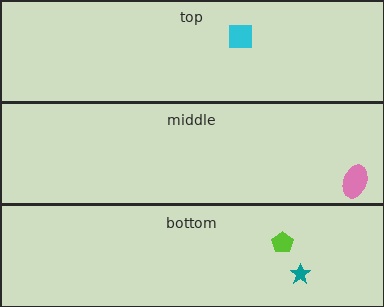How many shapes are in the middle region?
1.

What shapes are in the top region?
The cyan square.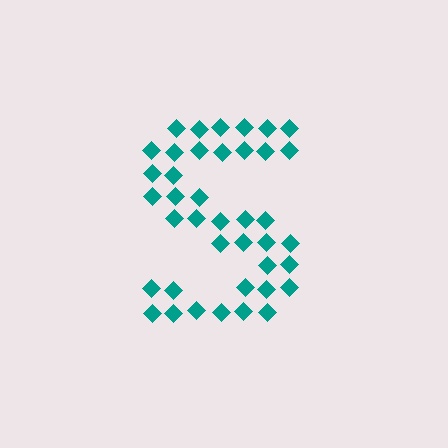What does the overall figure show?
The overall figure shows the letter S.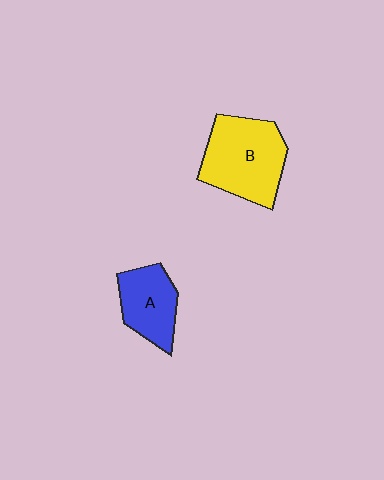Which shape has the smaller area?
Shape A (blue).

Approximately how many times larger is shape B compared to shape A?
Approximately 1.5 times.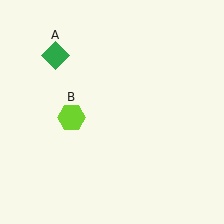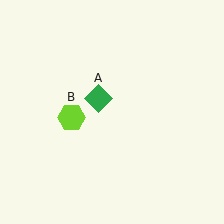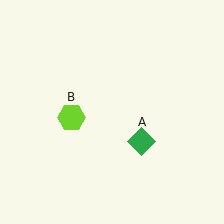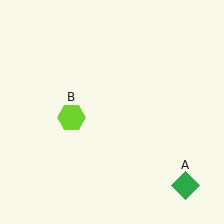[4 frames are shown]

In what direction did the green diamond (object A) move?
The green diamond (object A) moved down and to the right.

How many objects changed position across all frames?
1 object changed position: green diamond (object A).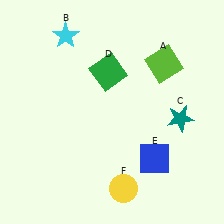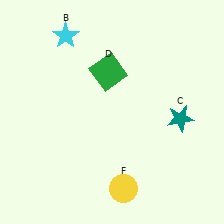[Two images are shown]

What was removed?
The blue square (E), the lime square (A) were removed in Image 2.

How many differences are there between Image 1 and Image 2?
There are 2 differences between the two images.